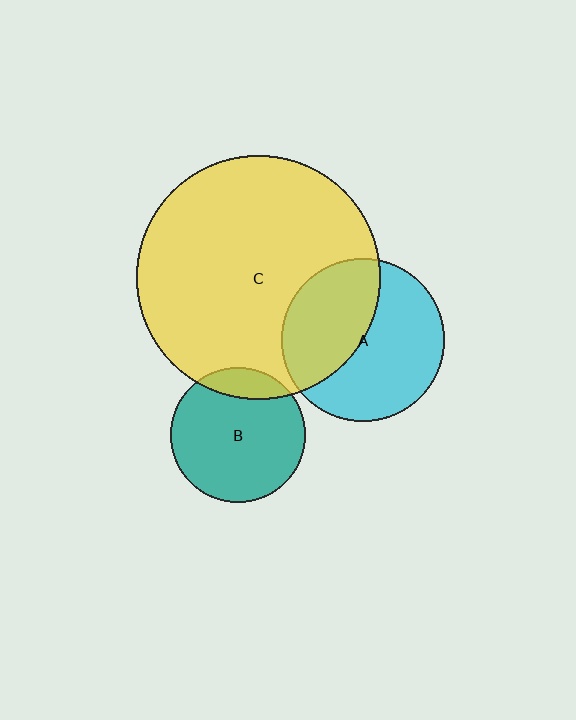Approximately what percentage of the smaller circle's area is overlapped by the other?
Approximately 45%.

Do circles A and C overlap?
Yes.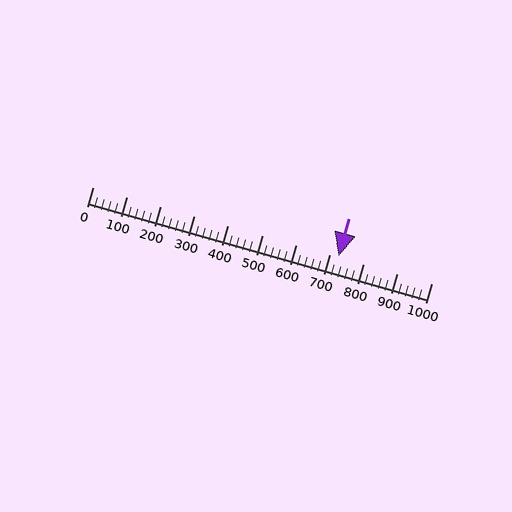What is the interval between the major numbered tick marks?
The major tick marks are spaced 100 units apart.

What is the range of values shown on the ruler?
The ruler shows values from 0 to 1000.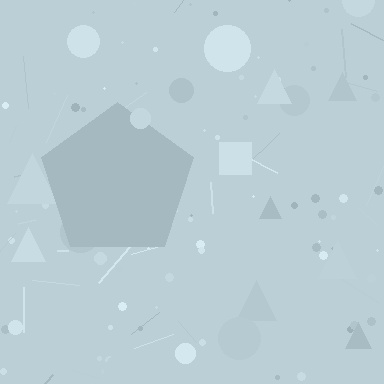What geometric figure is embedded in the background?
A pentagon is embedded in the background.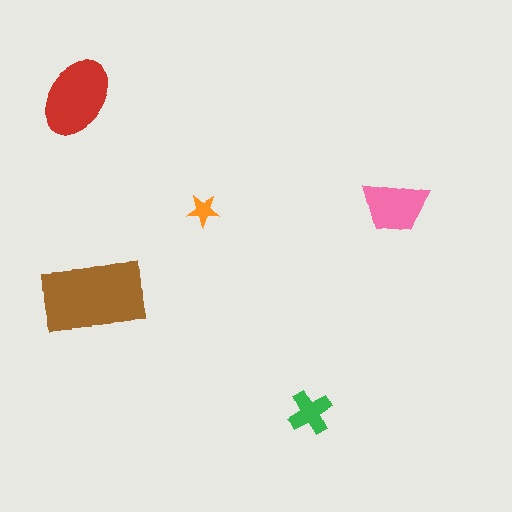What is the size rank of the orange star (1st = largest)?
5th.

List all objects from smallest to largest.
The orange star, the green cross, the pink trapezoid, the red ellipse, the brown rectangle.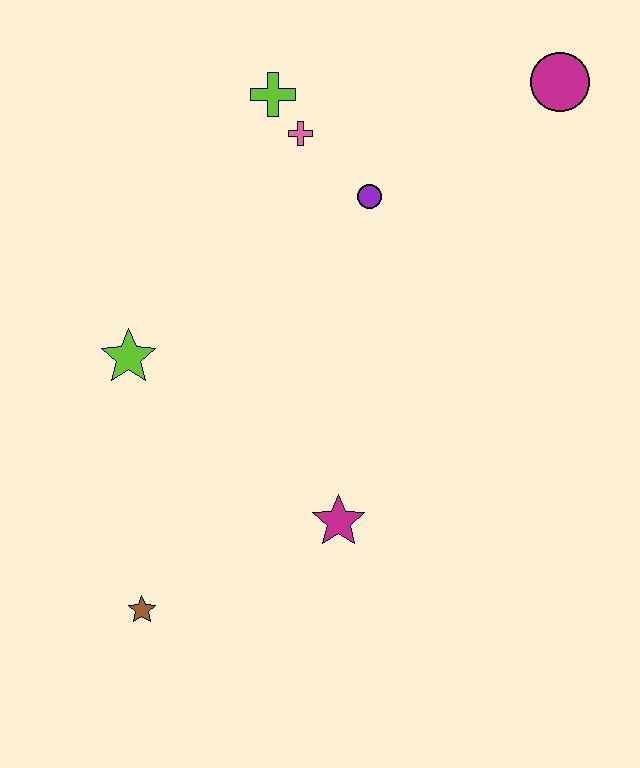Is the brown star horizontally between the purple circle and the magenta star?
No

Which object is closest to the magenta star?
The brown star is closest to the magenta star.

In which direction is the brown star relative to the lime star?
The brown star is below the lime star.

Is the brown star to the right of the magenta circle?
No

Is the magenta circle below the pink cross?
No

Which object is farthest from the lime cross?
The brown star is farthest from the lime cross.